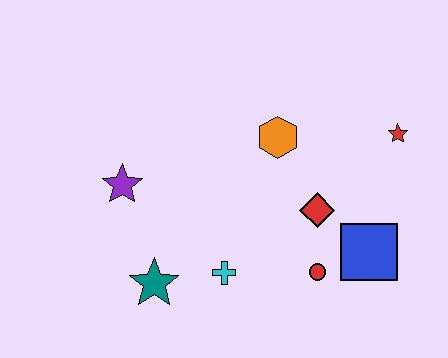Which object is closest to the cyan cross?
The teal star is closest to the cyan cross.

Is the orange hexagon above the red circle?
Yes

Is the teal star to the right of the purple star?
Yes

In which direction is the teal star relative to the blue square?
The teal star is to the left of the blue square.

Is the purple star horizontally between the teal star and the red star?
No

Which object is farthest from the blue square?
The purple star is farthest from the blue square.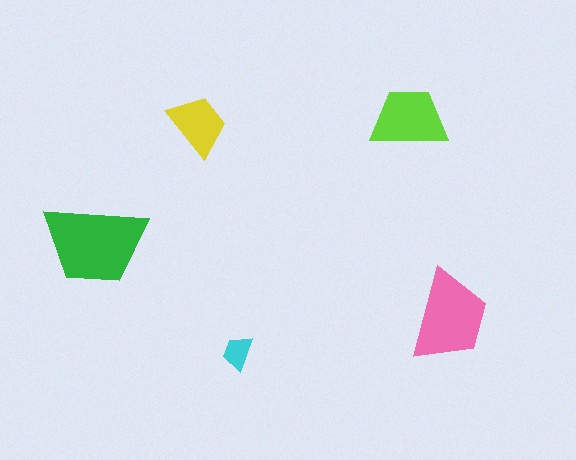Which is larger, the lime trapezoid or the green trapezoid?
The green one.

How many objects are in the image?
There are 5 objects in the image.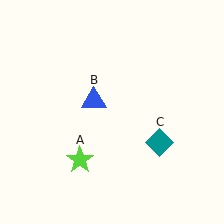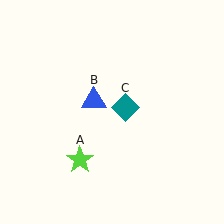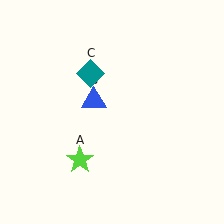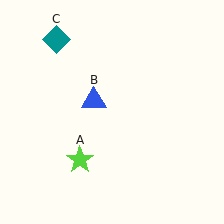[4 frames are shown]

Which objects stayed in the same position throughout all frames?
Lime star (object A) and blue triangle (object B) remained stationary.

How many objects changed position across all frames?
1 object changed position: teal diamond (object C).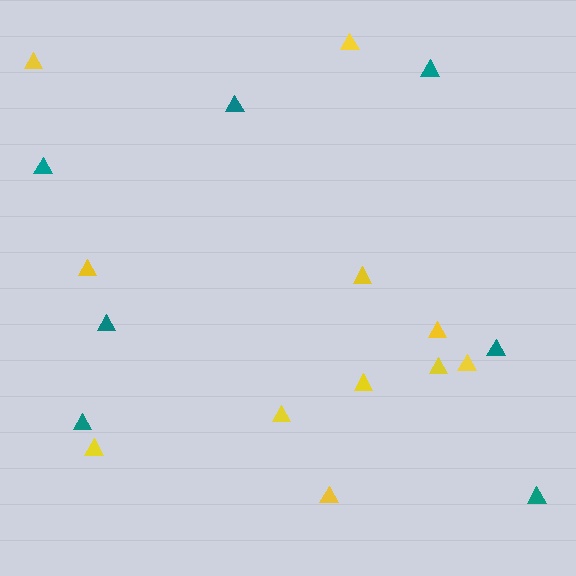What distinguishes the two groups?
There are 2 groups: one group of yellow triangles (11) and one group of teal triangles (7).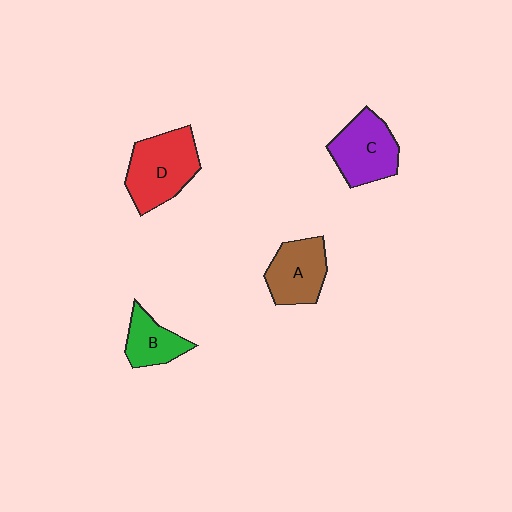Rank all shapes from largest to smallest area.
From largest to smallest: D (red), C (purple), A (brown), B (green).